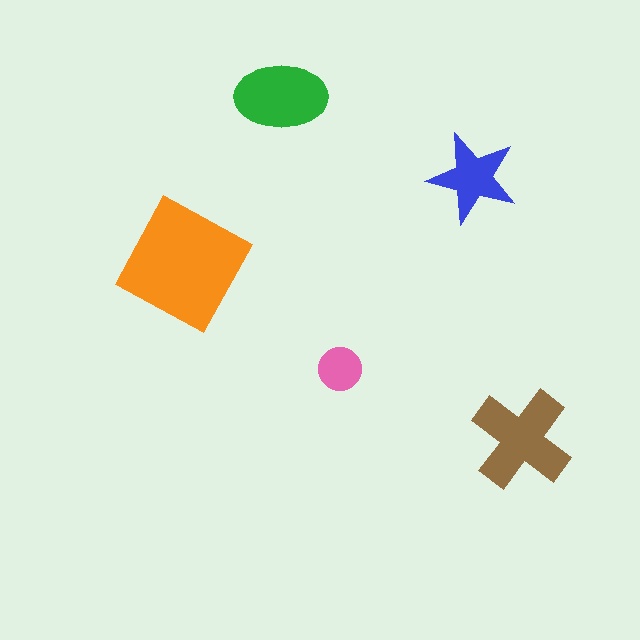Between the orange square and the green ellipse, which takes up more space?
The orange square.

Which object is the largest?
The orange square.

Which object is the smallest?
The pink circle.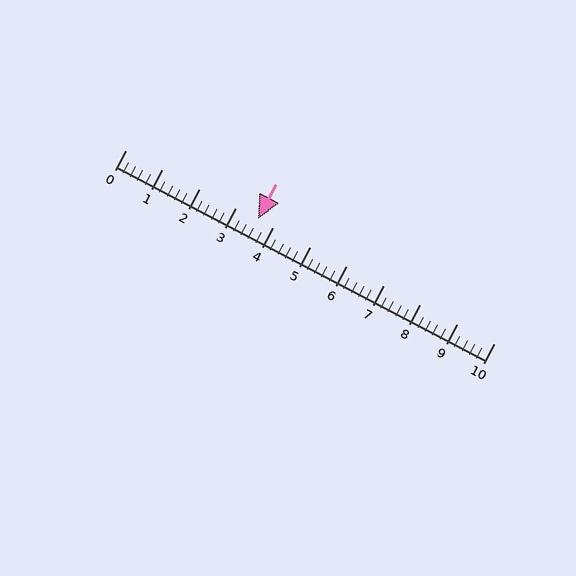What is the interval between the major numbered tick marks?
The major tick marks are spaced 1 units apart.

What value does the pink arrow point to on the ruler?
The pink arrow points to approximately 3.6.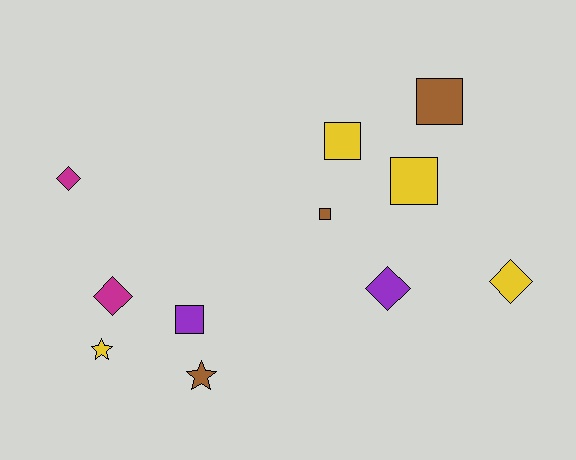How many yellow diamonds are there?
There is 1 yellow diamond.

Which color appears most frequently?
Yellow, with 4 objects.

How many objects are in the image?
There are 11 objects.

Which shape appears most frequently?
Square, with 5 objects.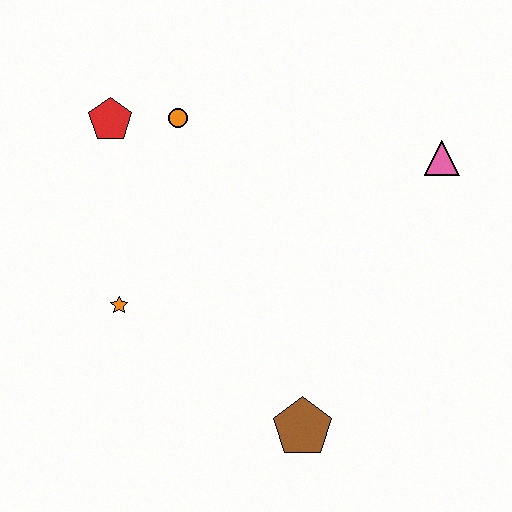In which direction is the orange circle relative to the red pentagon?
The orange circle is to the right of the red pentagon.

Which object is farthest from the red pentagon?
The brown pentagon is farthest from the red pentagon.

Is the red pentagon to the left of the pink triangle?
Yes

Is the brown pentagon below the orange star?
Yes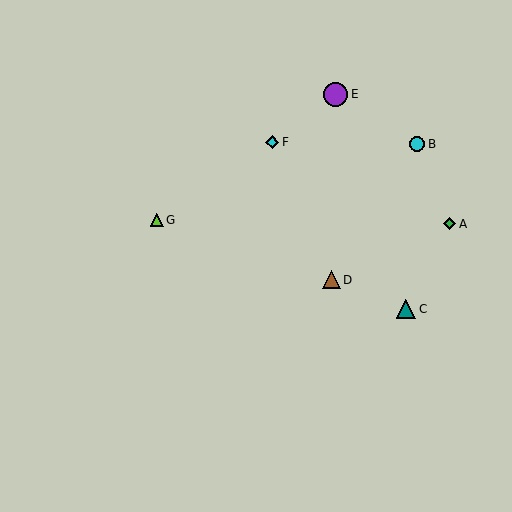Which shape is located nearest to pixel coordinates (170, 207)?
The lime triangle (labeled G) at (157, 220) is nearest to that location.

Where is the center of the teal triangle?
The center of the teal triangle is at (406, 309).